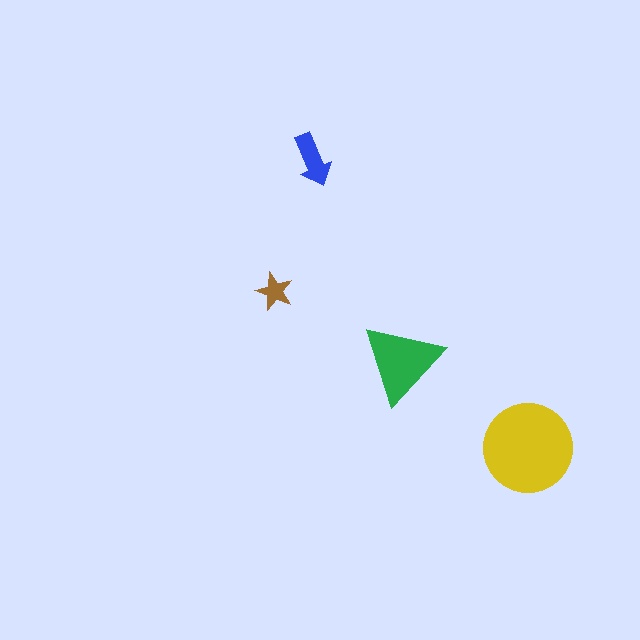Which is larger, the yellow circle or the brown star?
The yellow circle.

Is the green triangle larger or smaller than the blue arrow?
Larger.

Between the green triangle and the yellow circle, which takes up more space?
The yellow circle.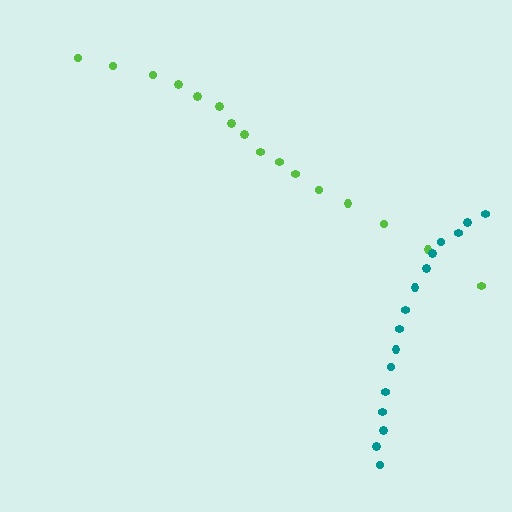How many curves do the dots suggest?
There are 2 distinct paths.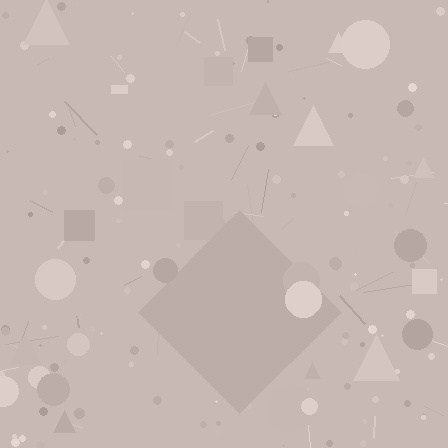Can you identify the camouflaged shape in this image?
The camouflaged shape is a diamond.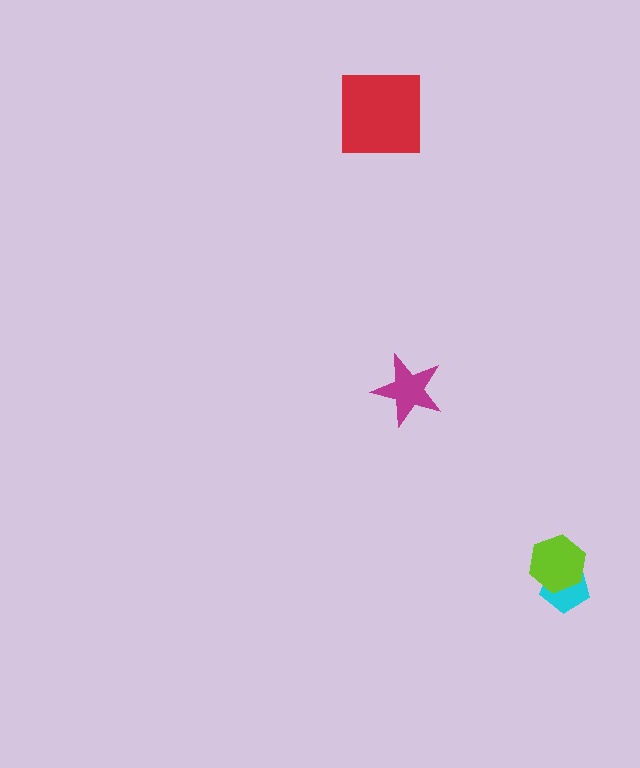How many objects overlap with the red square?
0 objects overlap with the red square.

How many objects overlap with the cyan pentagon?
1 object overlaps with the cyan pentagon.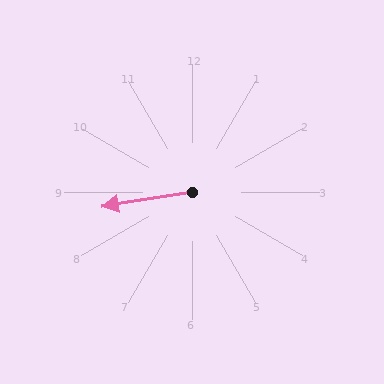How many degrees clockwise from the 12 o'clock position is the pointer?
Approximately 261 degrees.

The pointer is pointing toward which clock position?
Roughly 9 o'clock.